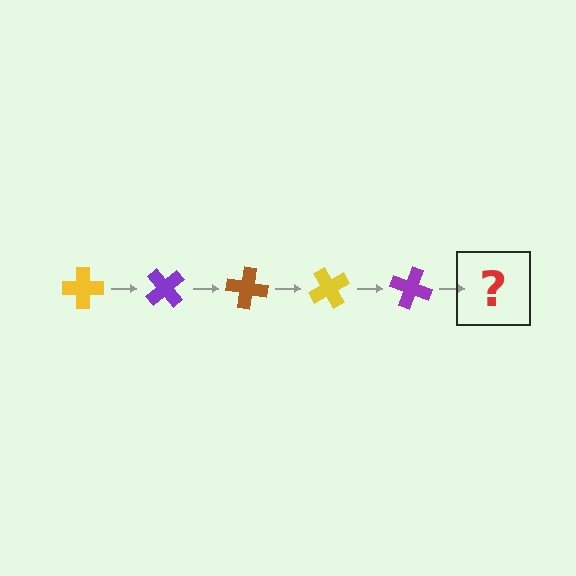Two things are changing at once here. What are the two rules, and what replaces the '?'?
The two rules are that it rotates 50 degrees each step and the color cycles through yellow, purple, and brown. The '?' should be a brown cross, rotated 250 degrees from the start.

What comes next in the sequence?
The next element should be a brown cross, rotated 250 degrees from the start.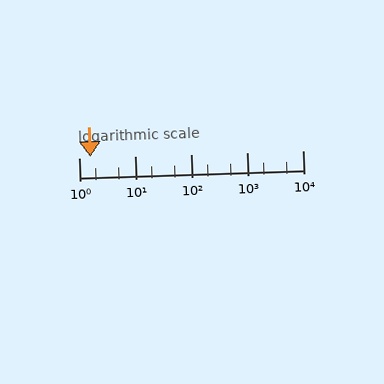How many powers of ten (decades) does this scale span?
The scale spans 4 decades, from 1 to 10000.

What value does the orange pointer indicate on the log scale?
The pointer indicates approximately 1.6.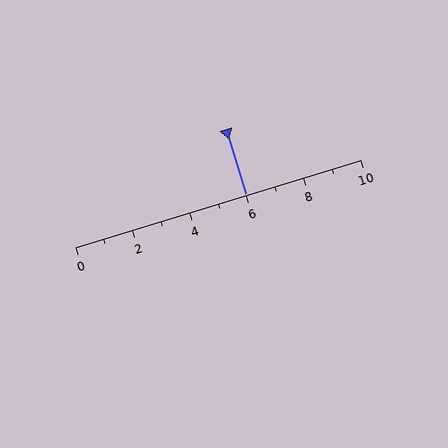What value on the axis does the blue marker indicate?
The marker indicates approximately 6.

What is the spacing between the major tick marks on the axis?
The major ticks are spaced 2 apart.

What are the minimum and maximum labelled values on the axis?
The axis runs from 0 to 10.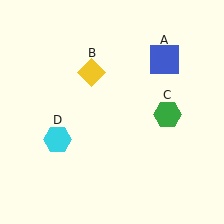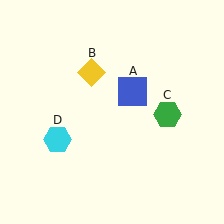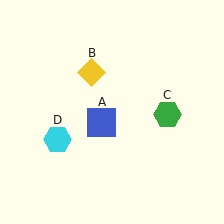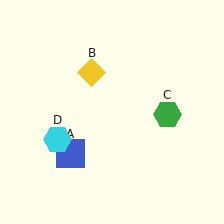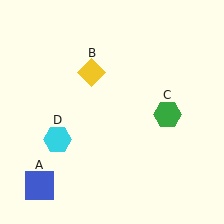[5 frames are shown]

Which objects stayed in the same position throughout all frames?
Yellow diamond (object B) and green hexagon (object C) and cyan hexagon (object D) remained stationary.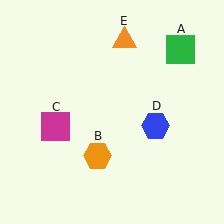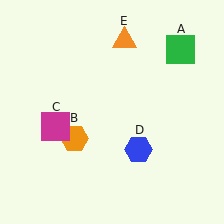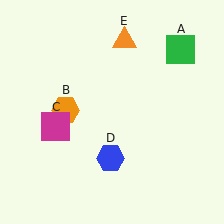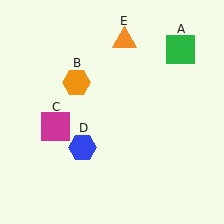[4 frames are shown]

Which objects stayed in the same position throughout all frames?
Green square (object A) and magenta square (object C) and orange triangle (object E) remained stationary.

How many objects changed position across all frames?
2 objects changed position: orange hexagon (object B), blue hexagon (object D).